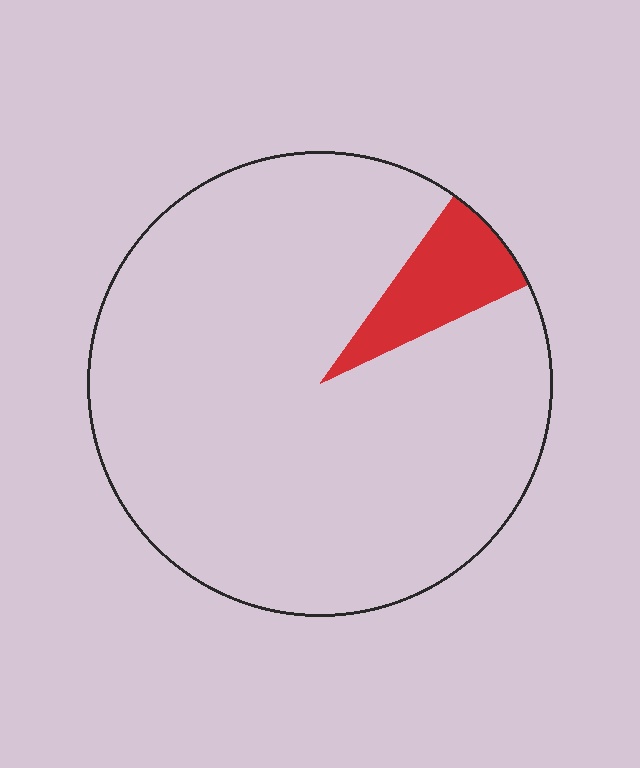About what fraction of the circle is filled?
About one tenth (1/10).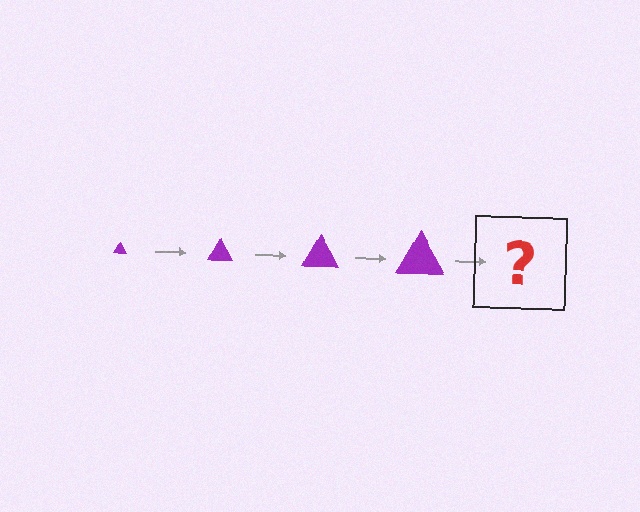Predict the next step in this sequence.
The next step is a purple triangle, larger than the previous one.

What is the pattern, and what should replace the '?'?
The pattern is that the triangle gets progressively larger each step. The '?' should be a purple triangle, larger than the previous one.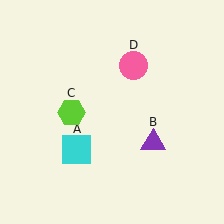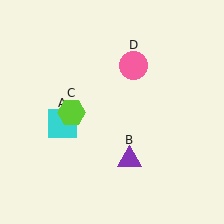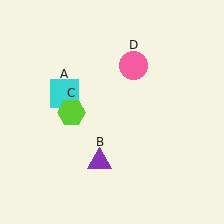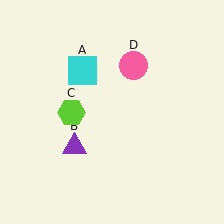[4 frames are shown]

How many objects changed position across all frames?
2 objects changed position: cyan square (object A), purple triangle (object B).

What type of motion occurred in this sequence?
The cyan square (object A), purple triangle (object B) rotated clockwise around the center of the scene.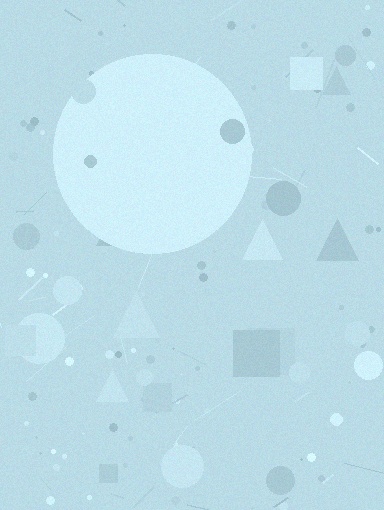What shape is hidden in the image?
A circle is hidden in the image.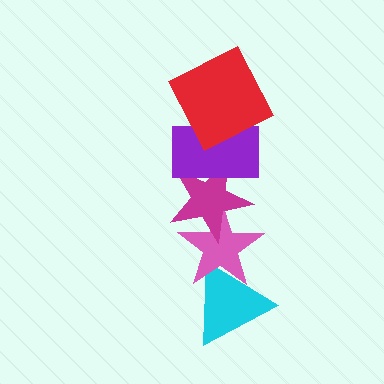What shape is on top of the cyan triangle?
The pink star is on top of the cyan triangle.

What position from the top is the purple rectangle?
The purple rectangle is 2nd from the top.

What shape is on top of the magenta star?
The purple rectangle is on top of the magenta star.